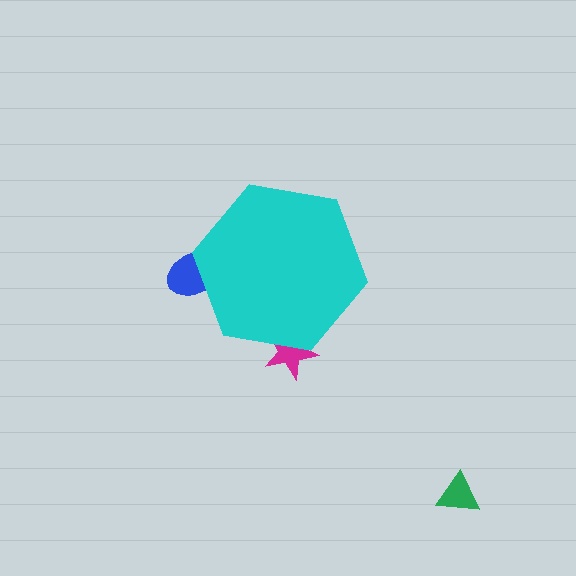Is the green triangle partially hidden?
No, the green triangle is fully visible.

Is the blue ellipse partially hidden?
Yes, the blue ellipse is partially hidden behind the cyan hexagon.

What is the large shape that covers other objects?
A cyan hexagon.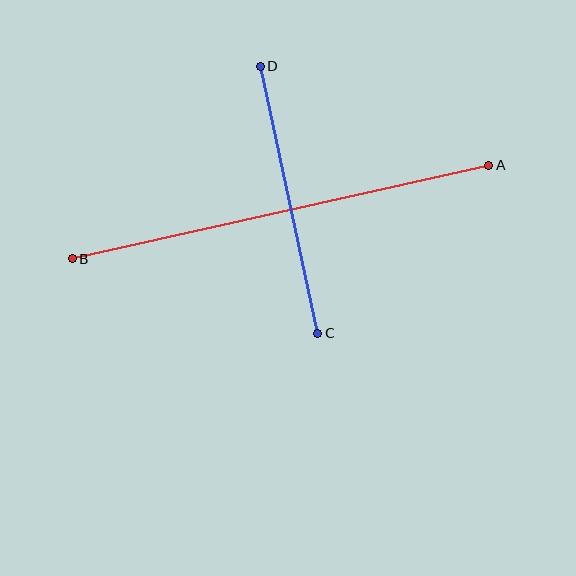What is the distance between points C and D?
The distance is approximately 273 pixels.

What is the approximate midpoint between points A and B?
The midpoint is at approximately (281, 212) pixels.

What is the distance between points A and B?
The distance is approximately 427 pixels.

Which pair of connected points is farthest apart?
Points A and B are farthest apart.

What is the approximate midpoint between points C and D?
The midpoint is at approximately (289, 200) pixels.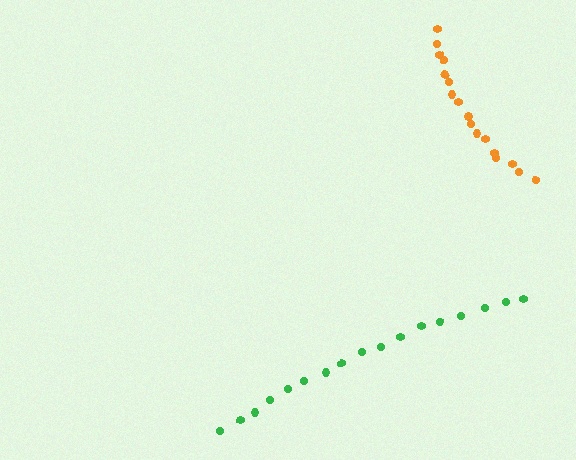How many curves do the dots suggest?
There are 2 distinct paths.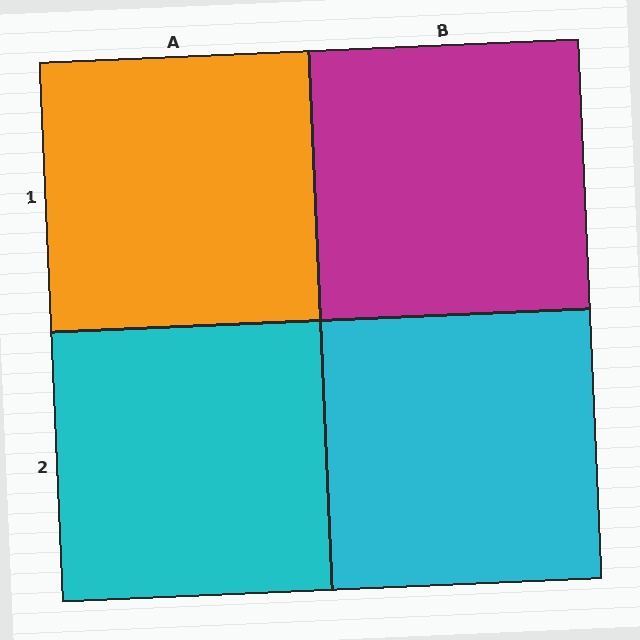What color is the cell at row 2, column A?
Cyan.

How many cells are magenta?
1 cell is magenta.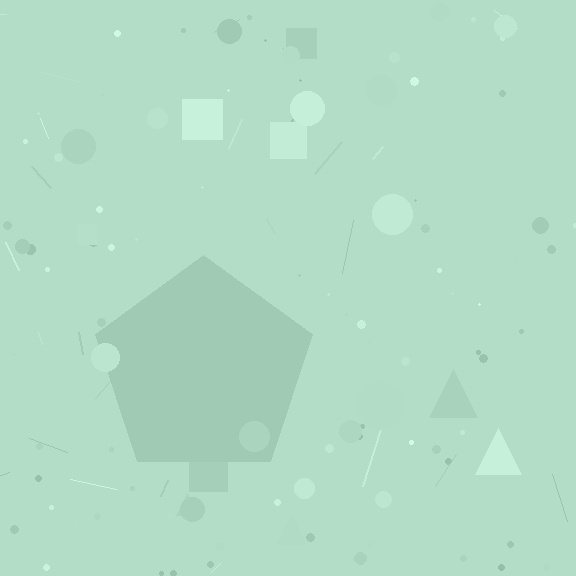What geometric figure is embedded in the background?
A pentagon is embedded in the background.